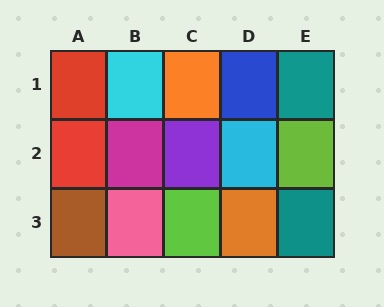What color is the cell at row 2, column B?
Magenta.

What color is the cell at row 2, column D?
Cyan.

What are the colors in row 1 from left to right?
Red, cyan, orange, blue, teal.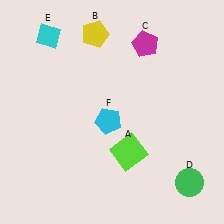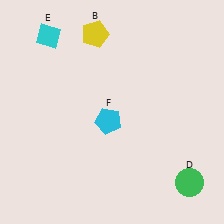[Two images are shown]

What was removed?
The lime square (A), the magenta pentagon (C) were removed in Image 2.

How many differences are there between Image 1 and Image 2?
There are 2 differences between the two images.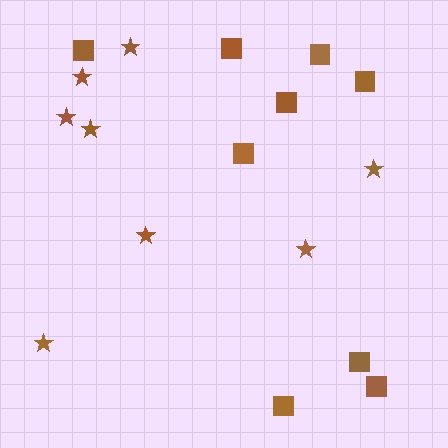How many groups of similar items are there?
There are 2 groups: one group of squares (9) and one group of stars (8).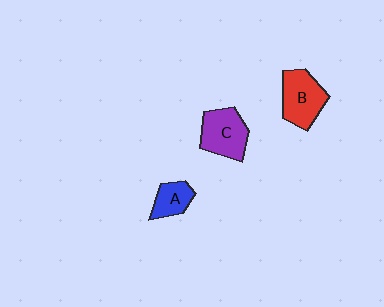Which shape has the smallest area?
Shape A (blue).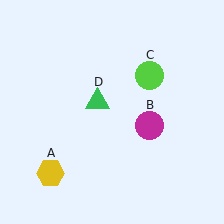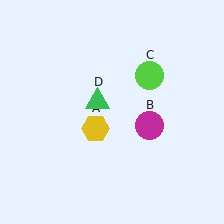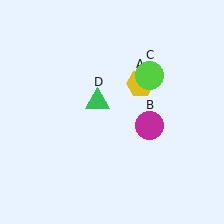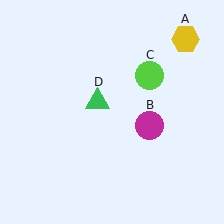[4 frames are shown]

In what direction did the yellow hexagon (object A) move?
The yellow hexagon (object A) moved up and to the right.